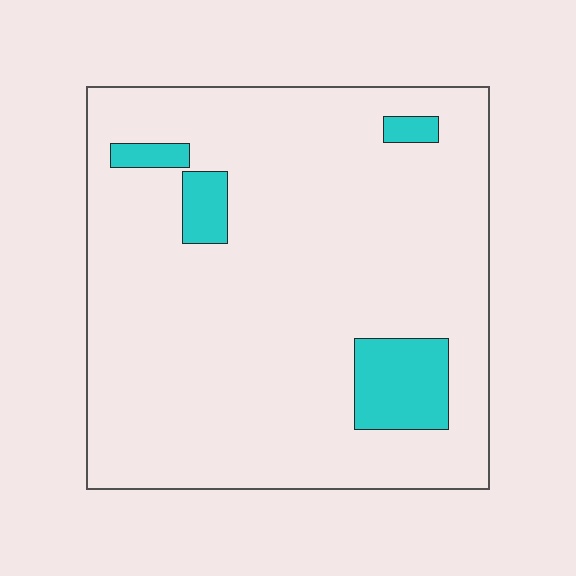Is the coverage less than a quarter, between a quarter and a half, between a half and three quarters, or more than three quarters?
Less than a quarter.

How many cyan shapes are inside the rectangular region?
4.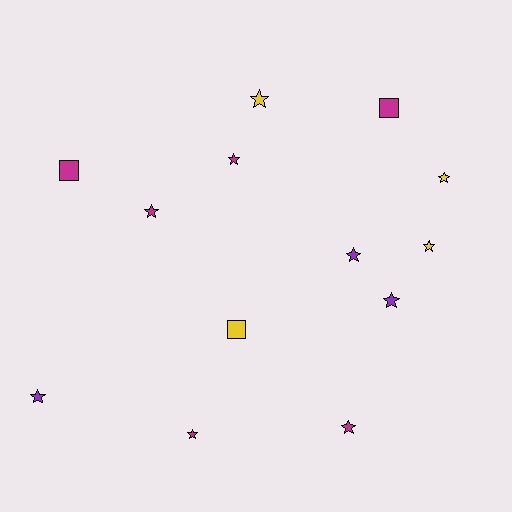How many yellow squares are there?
There is 1 yellow square.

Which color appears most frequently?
Magenta, with 6 objects.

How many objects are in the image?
There are 13 objects.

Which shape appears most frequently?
Star, with 10 objects.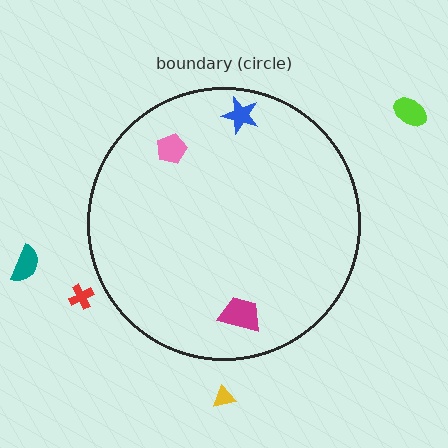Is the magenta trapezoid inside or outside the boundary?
Inside.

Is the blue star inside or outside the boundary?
Inside.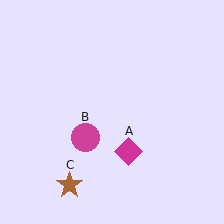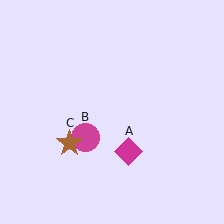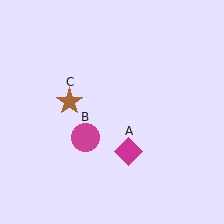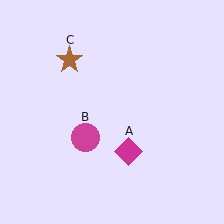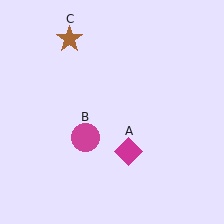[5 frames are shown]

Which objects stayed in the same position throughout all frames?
Magenta diamond (object A) and magenta circle (object B) remained stationary.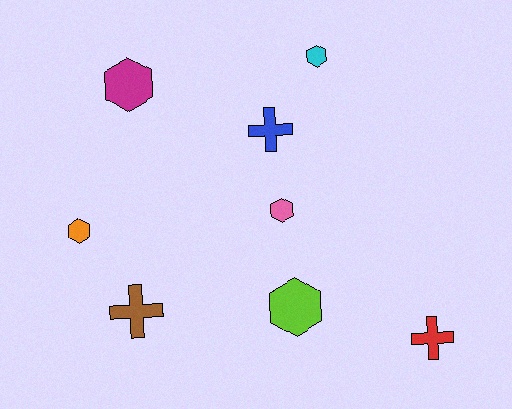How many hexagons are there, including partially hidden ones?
There are 5 hexagons.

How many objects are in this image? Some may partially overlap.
There are 8 objects.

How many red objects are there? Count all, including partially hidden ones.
There is 1 red object.